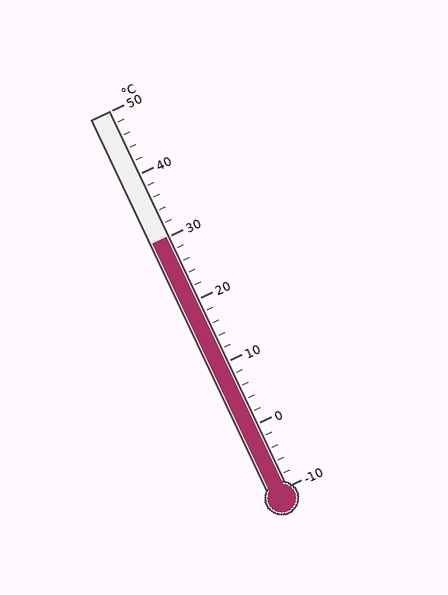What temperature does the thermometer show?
The thermometer shows approximately 30°C.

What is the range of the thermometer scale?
The thermometer scale ranges from -10°C to 50°C.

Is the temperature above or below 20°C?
The temperature is above 20°C.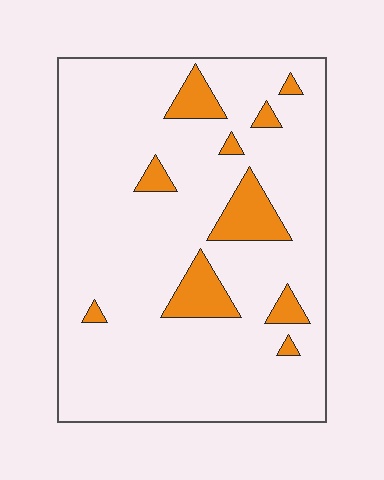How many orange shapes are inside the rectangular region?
10.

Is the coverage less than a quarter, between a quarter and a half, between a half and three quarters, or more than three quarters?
Less than a quarter.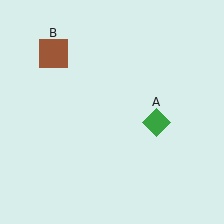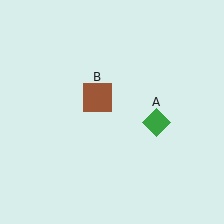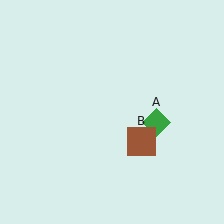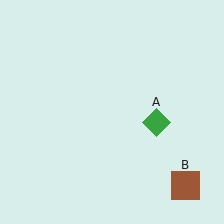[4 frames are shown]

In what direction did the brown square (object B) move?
The brown square (object B) moved down and to the right.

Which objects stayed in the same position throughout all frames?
Green diamond (object A) remained stationary.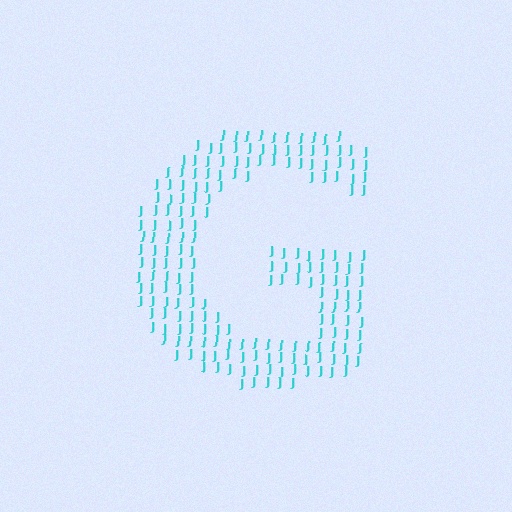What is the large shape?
The large shape is the letter G.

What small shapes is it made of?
It is made of small letter J's.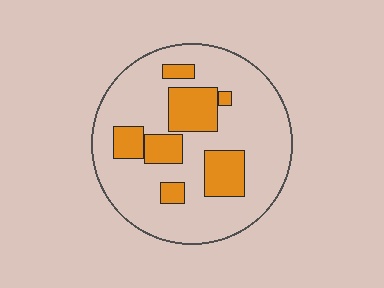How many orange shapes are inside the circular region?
7.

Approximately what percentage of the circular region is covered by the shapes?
Approximately 25%.